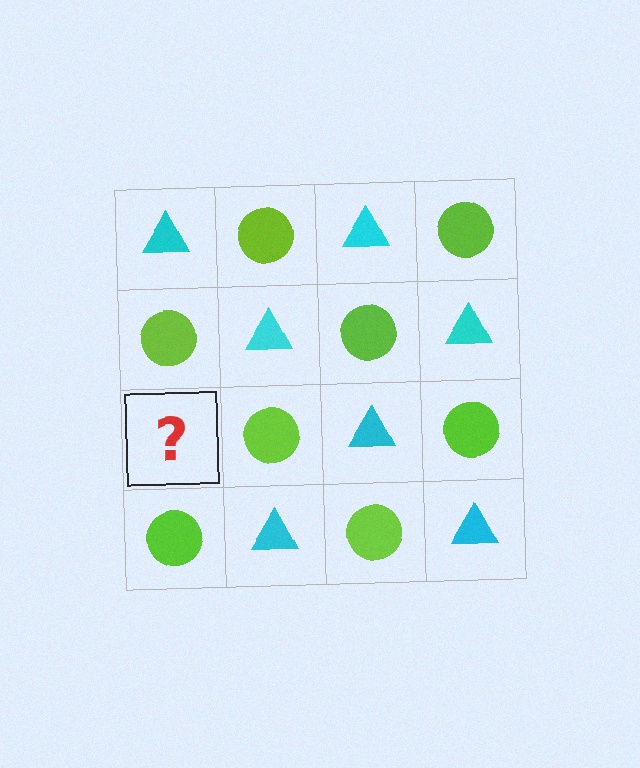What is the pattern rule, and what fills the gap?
The rule is that it alternates cyan triangle and lime circle in a checkerboard pattern. The gap should be filled with a cyan triangle.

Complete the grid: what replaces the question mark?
The question mark should be replaced with a cyan triangle.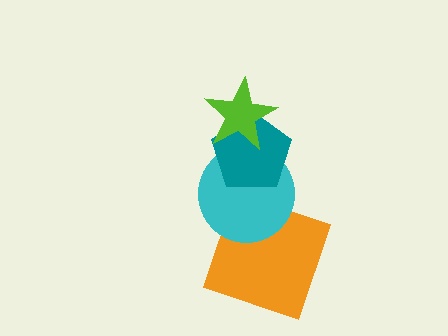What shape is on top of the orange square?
The cyan circle is on top of the orange square.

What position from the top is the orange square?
The orange square is 4th from the top.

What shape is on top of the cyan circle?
The teal pentagon is on top of the cyan circle.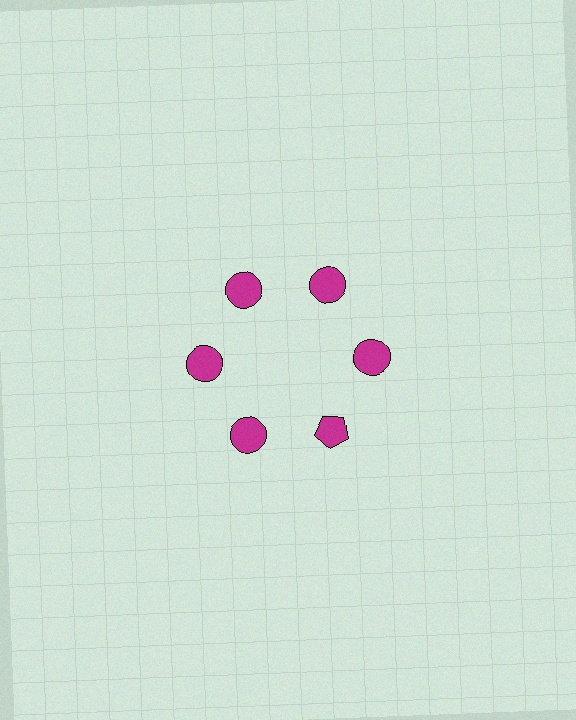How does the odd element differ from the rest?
It has a different shape: pentagon instead of circle.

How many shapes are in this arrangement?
There are 6 shapes arranged in a ring pattern.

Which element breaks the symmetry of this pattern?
The magenta pentagon at roughly the 5 o'clock position breaks the symmetry. All other shapes are magenta circles.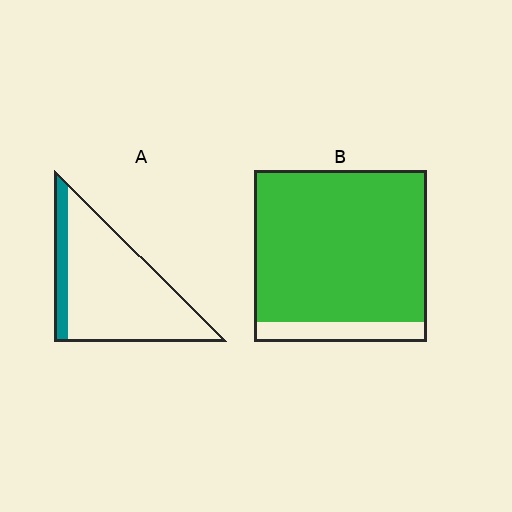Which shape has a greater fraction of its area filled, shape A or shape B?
Shape B.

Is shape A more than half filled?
No.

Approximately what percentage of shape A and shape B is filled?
A is approximately 15% and B is approximately 90%.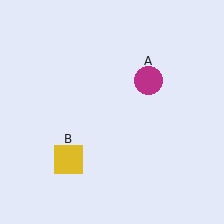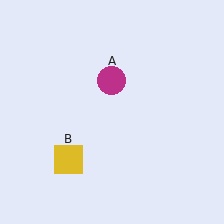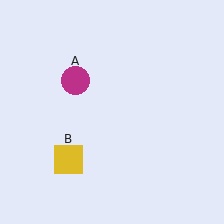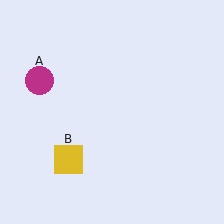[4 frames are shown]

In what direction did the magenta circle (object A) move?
The magenta circle (object A) moved left.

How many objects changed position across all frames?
1 object changed position: magenta circle (object A).